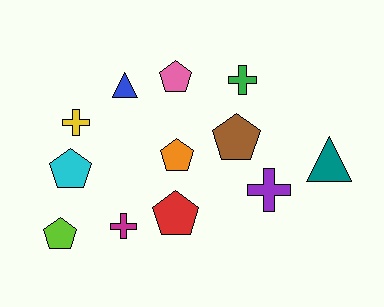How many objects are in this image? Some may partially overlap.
There are 12 objects.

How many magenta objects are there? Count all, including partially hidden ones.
There is 1 magenta object.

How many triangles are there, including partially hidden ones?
There are 2 triangles.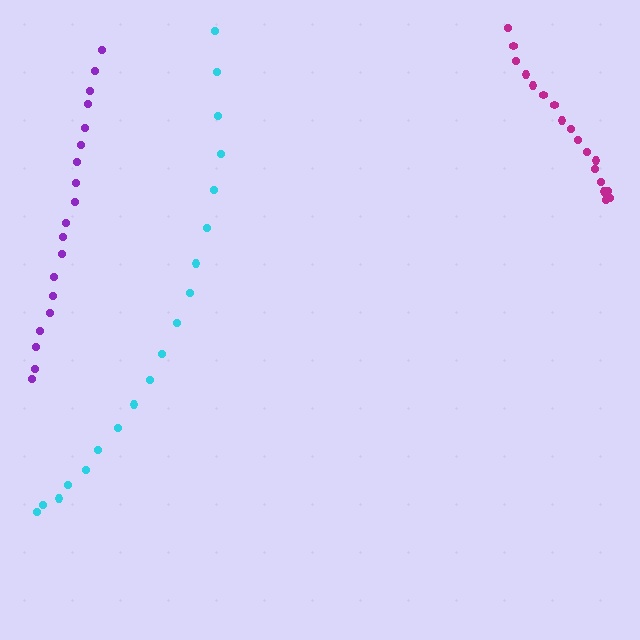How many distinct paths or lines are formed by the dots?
There are 3 distinct paths.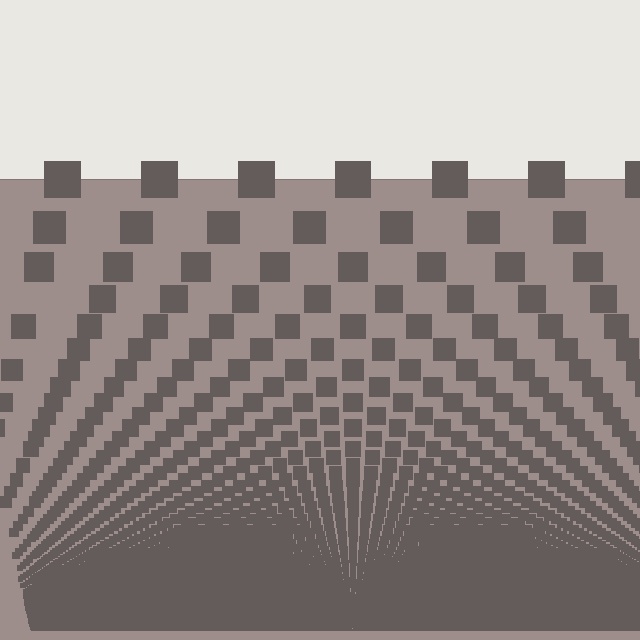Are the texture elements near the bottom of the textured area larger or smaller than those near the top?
Smaller. The gradient is inverted — elements near the bottom are smaller and denser.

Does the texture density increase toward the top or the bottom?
Density increases toward the bottom.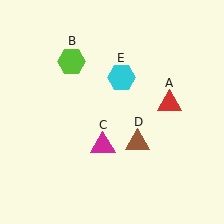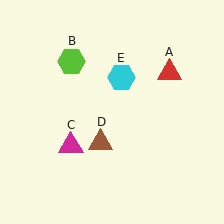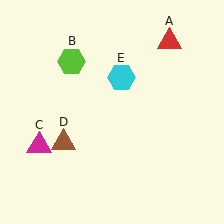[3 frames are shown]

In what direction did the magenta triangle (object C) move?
The magenta triangle (object C) moved left.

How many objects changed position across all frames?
3 objects changed position: red triangle (object A), magenta triangle (object C), brown triangle (object D).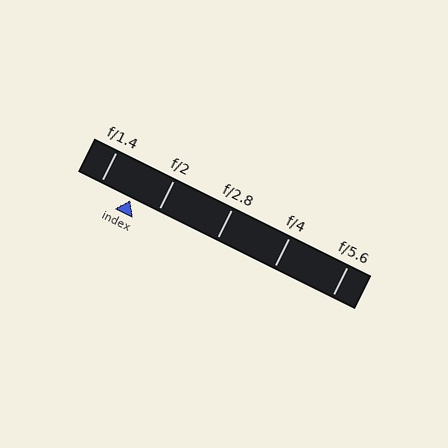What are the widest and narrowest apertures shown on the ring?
The widest aperture shown is f/1.4 and the narrowest is f/5.6.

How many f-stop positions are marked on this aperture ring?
There are 5 f-stop positions marked.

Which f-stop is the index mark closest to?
The index mark is closest to f/2.